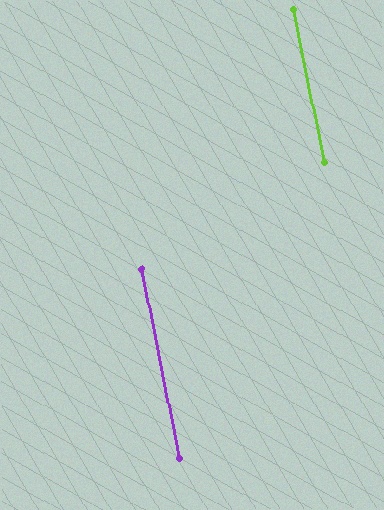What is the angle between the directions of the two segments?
Approximately 0 degrees.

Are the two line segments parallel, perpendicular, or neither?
Parallel — their directions differ by only 0.2°.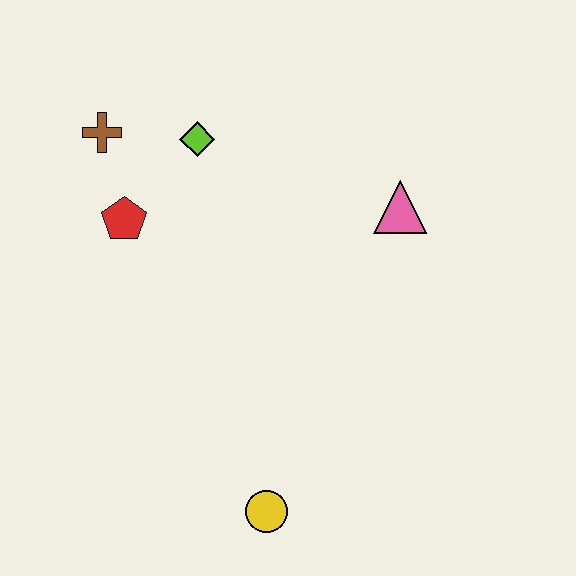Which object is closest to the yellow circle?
The red pentagon is closest to the yellow circle.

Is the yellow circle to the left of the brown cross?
No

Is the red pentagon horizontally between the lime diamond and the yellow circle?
No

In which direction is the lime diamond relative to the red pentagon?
The lime diamond is above the red pentagon.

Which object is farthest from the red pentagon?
The yellow circle is farthest from the red pentagon.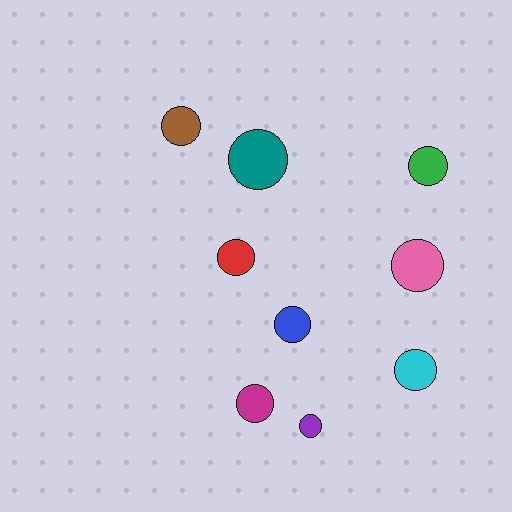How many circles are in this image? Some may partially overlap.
There are 9 circles.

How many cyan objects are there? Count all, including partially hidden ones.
There is 1 cyan object.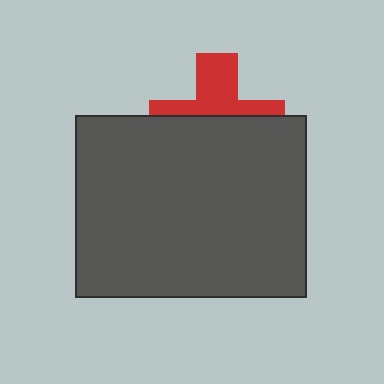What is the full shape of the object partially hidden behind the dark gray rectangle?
The partially hidden object is a red cross.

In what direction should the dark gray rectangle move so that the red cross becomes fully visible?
The dark gray rectangle should move down. That is the shortest direction to clear the overlap and leave the red cross fully visible.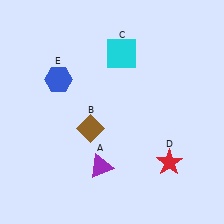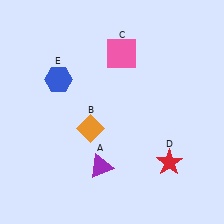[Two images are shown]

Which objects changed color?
B changed from brown to orange. C changed from cyan to pink.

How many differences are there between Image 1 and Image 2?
There are 2 differences between the two images.